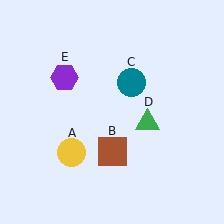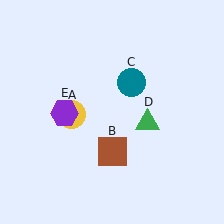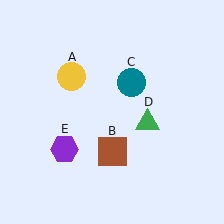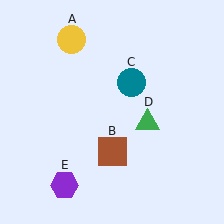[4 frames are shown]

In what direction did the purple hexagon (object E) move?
The purple hexagon (object E) moved down.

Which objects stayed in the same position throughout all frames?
Brown square (object B) and teal circle (object C) and green triangle (object D) remained stationary.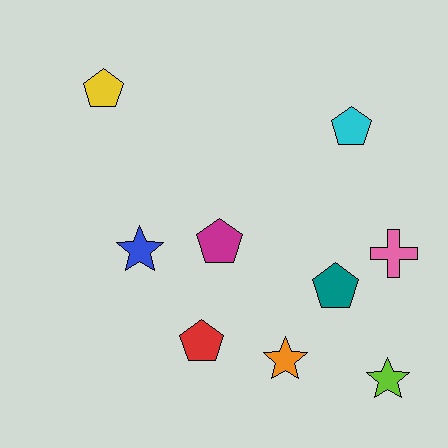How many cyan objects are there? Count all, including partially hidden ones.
There is 1 cyan object.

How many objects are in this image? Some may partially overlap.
There are 9 objects.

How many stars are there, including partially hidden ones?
There are 3 stars.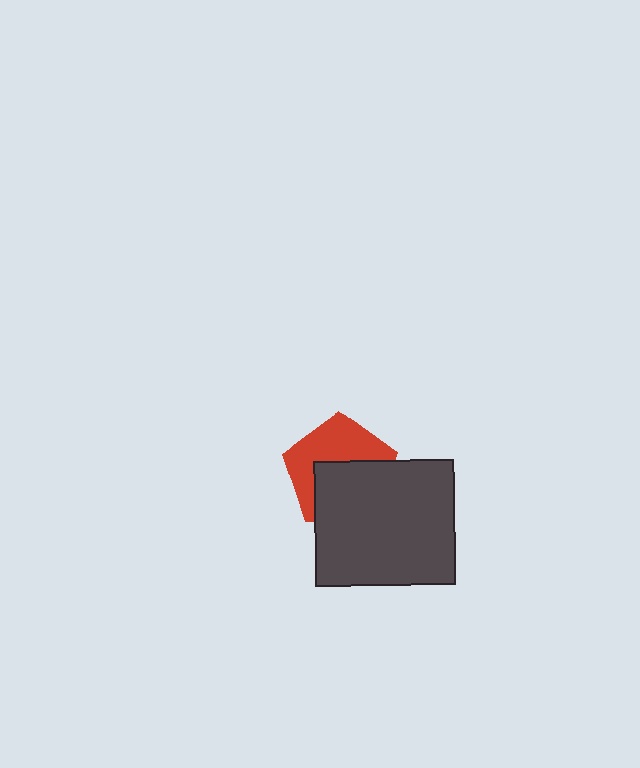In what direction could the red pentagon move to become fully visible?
The red pentagon could move up. That would shift it out from behind the dark gray rectangle entirely.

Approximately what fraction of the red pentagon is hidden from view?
Roughly 50% of the red pentagon is hidden behind the dark gray rectangle.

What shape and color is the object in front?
The object in front is a dark gray rectangle.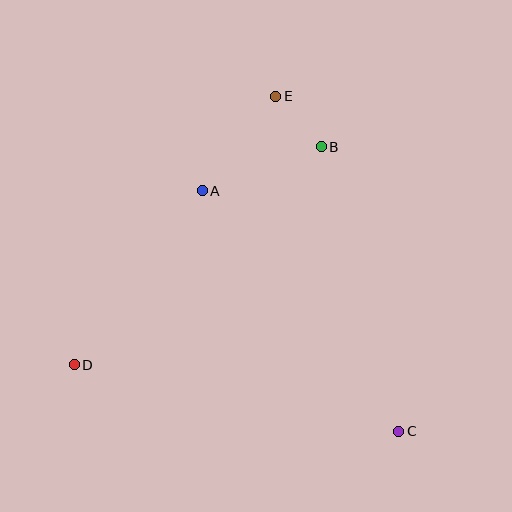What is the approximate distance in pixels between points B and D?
The distance between B and D is approximately 330 pixels.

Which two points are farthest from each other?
Points C and E are farthest from each other.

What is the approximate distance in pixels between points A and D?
The distance between A and D is approximately 216 pixels.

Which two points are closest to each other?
Points B and E are closest to each other.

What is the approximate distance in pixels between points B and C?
The distance between B and C is approximately 295 pixels.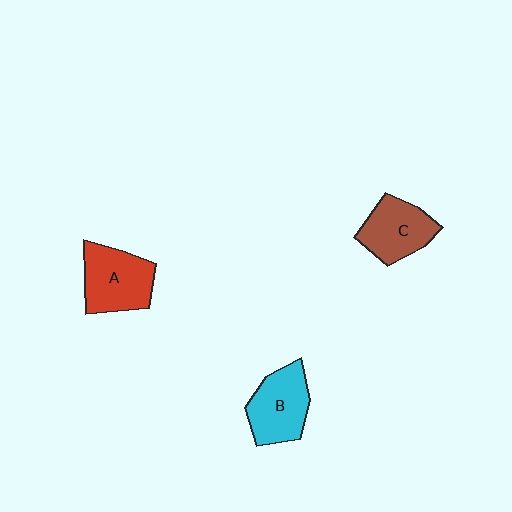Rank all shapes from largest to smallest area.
From largest to smallest: A (red), B (cyan), C (brown).